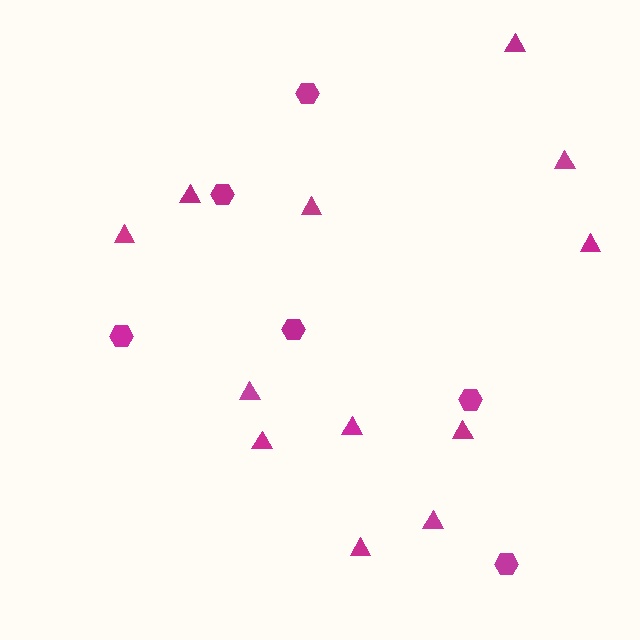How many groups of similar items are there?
There are 2 groups: one group of triangles (12) and one group of hexagons (6).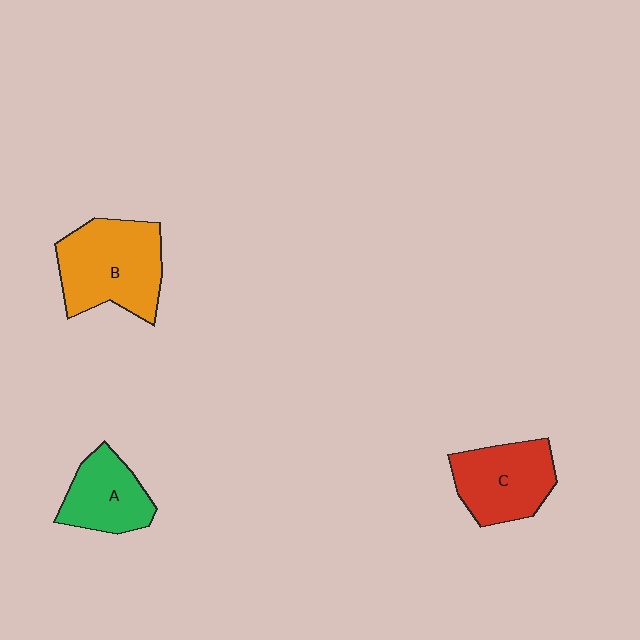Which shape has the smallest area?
Shape A (green).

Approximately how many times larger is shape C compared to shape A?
Approximately 1.2 times.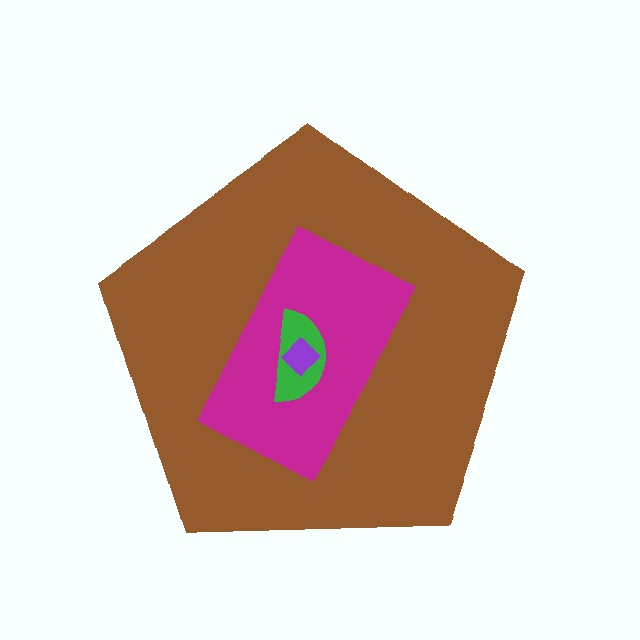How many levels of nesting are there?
4.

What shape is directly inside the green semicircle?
The purple diamond.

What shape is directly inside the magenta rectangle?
The green semicircle.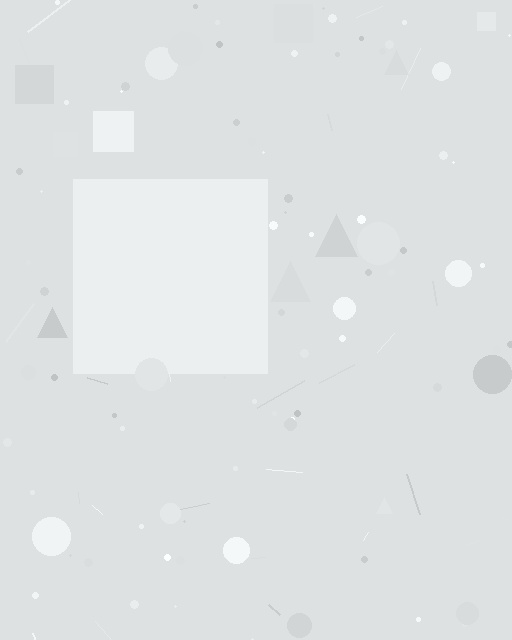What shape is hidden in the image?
A square is hidden in the image.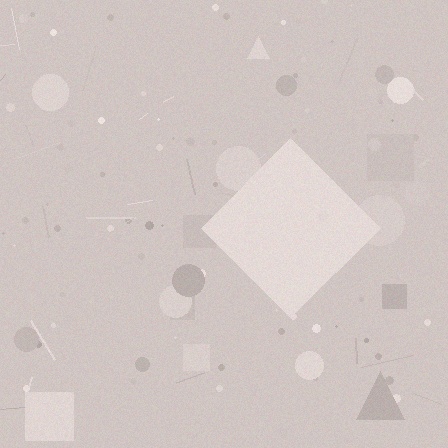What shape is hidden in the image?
A diamond is hidden in the image.